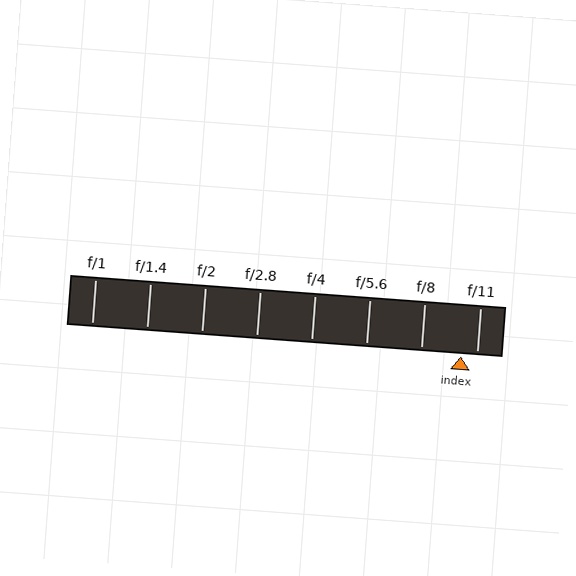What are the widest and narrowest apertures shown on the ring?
The widest aperture shown is f/1 and the narrowest is f/11.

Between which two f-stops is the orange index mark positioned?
The index mark is between f/8 and f/11.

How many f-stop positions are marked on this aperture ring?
There are 8 f-stop positions marked.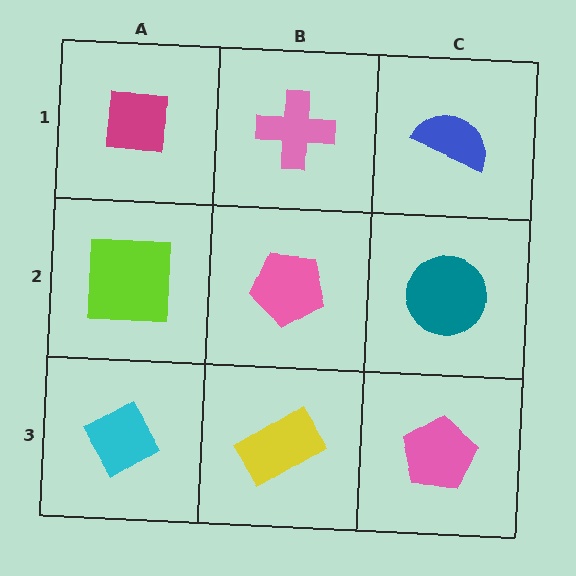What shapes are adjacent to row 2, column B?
A pink cross (row 1, column B), a yellow rectangle (row 3, column B), a lime square (row 2, column A), a teal circle (row 2, column C).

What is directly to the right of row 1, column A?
A pink cross.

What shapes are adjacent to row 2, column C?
A blue semicircle (row 1, column C), a pink pentagon (row 3, column C), a pink pentagon (row 2, column B).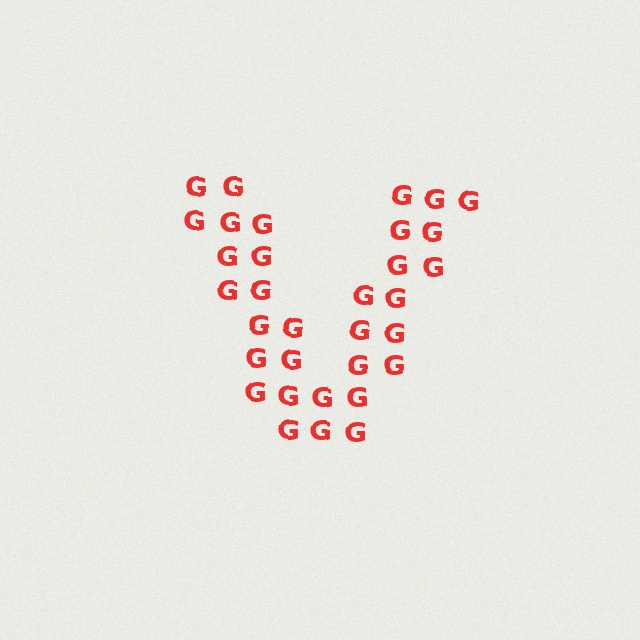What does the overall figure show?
The overall figure shows the letter V.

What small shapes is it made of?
It is made of small letter G's.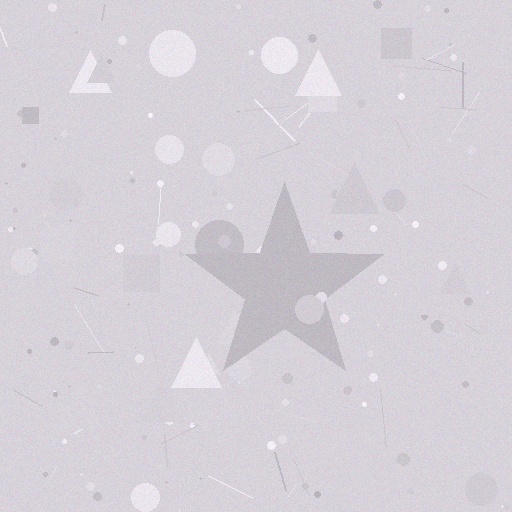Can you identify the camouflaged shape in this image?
The camouflaged shape is a star.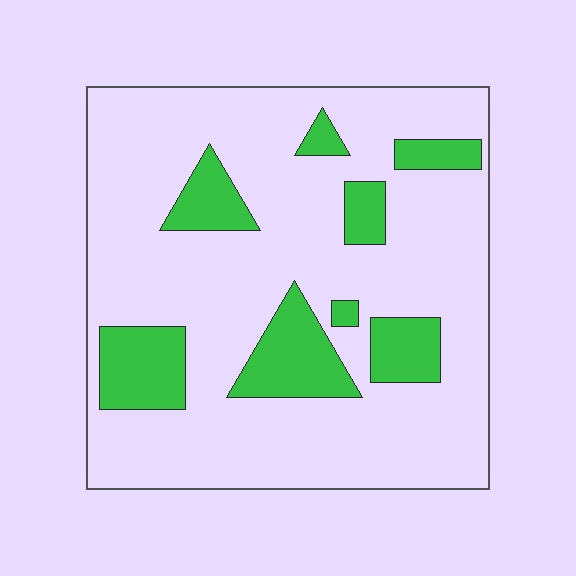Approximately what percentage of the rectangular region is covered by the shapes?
Approximately 20%.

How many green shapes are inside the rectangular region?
8.